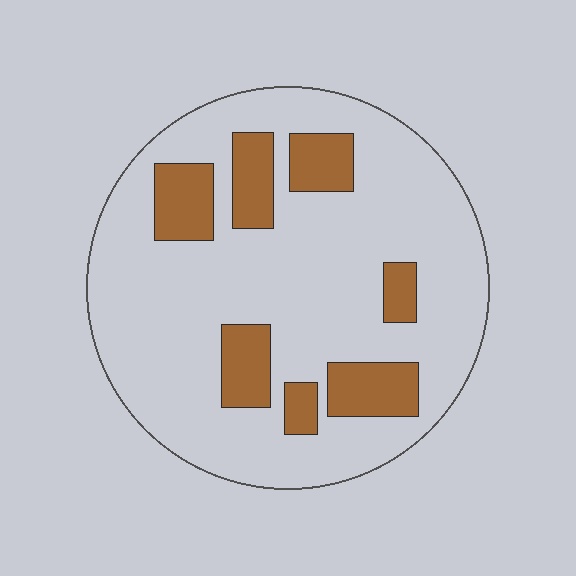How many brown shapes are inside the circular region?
7.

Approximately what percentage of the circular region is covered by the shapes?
Approximately 20%.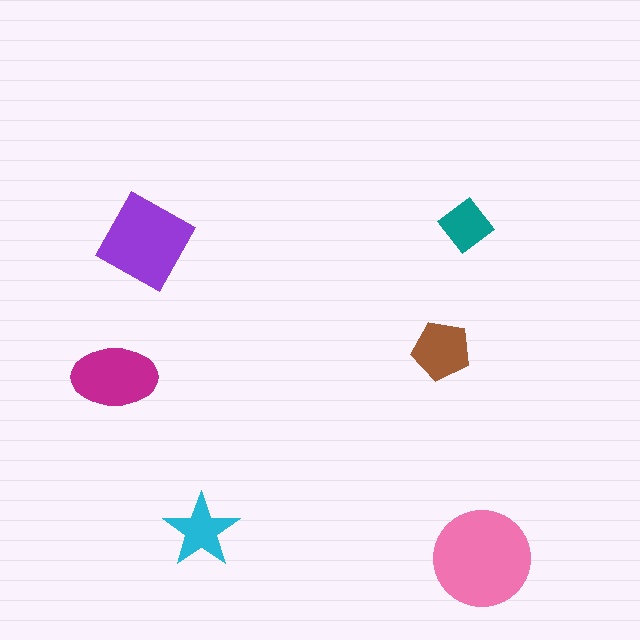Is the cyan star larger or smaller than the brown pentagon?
Smaller.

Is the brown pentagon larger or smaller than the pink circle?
Smaller.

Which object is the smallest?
The teal diamond.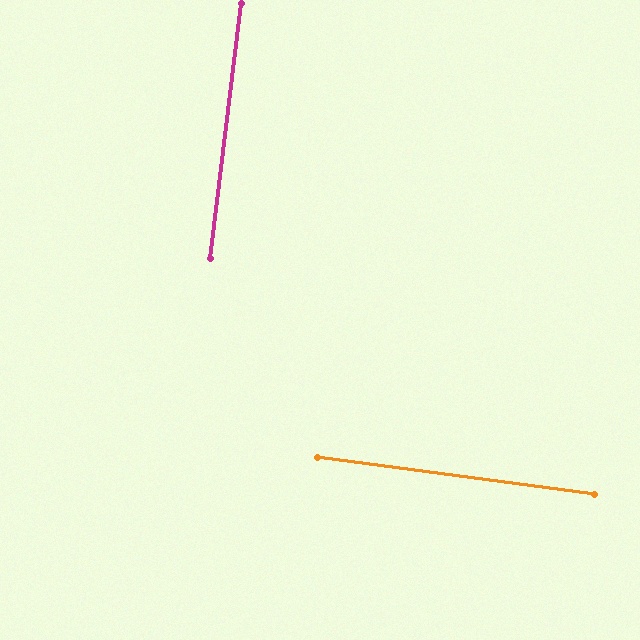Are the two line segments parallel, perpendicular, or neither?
Perpendicular — they meet at approximately 89°.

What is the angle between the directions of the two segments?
Approximately 89 degrees.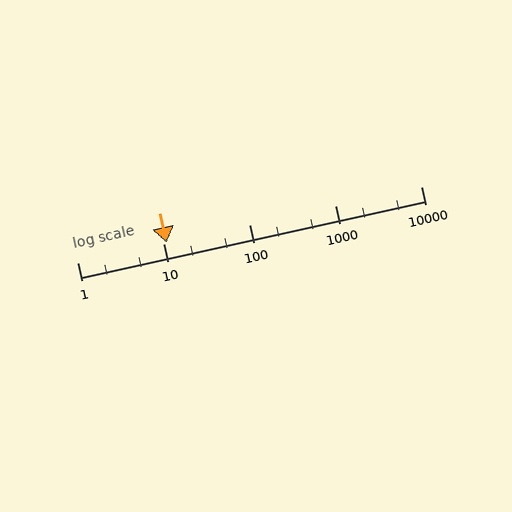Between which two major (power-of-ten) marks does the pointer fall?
The pointer is between 10 and 100.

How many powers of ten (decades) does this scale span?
The scale spans 4 decades, from 1 to 10000.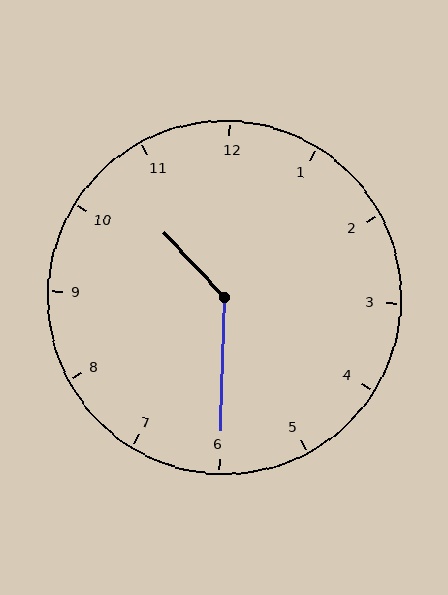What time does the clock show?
10:30.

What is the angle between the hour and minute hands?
Approximately 135 degrees.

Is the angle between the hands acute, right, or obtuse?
It is obtuse.